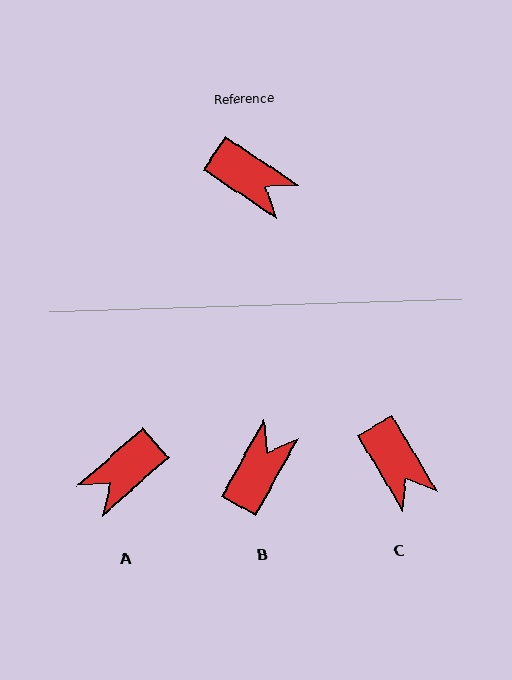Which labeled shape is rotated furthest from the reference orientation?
A, about 105 degrees away.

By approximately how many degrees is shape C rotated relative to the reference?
Approximately 26 degrees clockwise.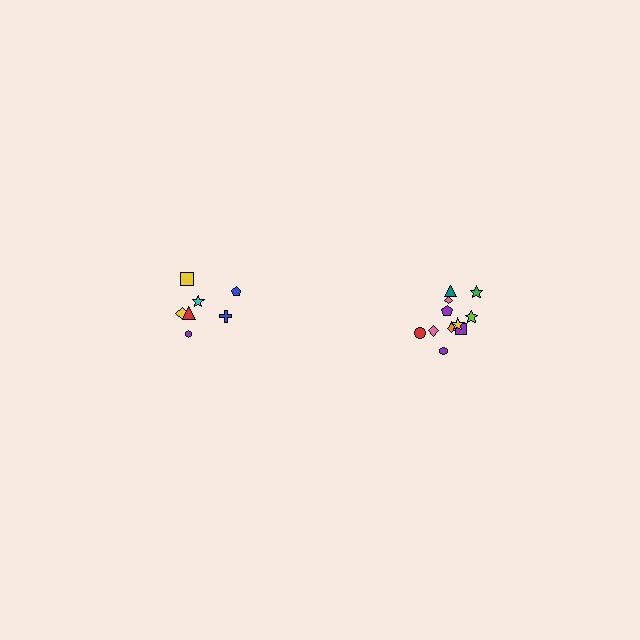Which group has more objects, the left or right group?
The right group.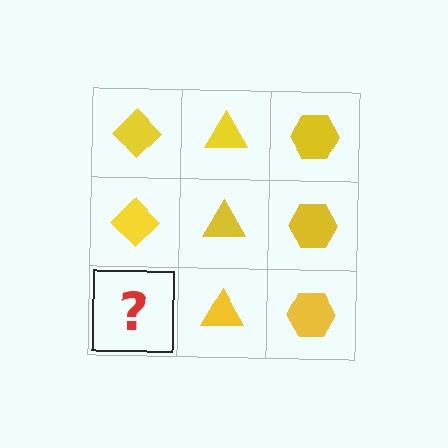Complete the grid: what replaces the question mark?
The question mark should be replaced with a yellow diamond.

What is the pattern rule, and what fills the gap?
The rule is that each column has a consistent shape. The gap should be filled with a yellow diamond.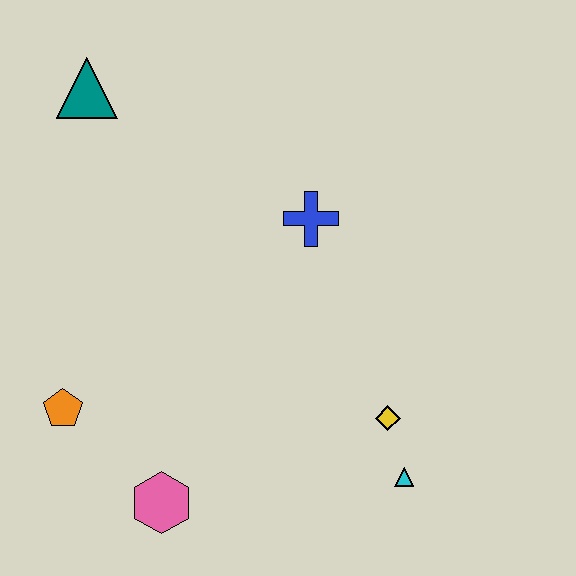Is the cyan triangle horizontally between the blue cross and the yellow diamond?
No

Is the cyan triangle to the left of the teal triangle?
No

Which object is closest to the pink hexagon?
The orange pentagon is closest to the pink hexagon.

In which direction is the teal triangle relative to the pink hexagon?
The teal triangle is above the pink hexagon.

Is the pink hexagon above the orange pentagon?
No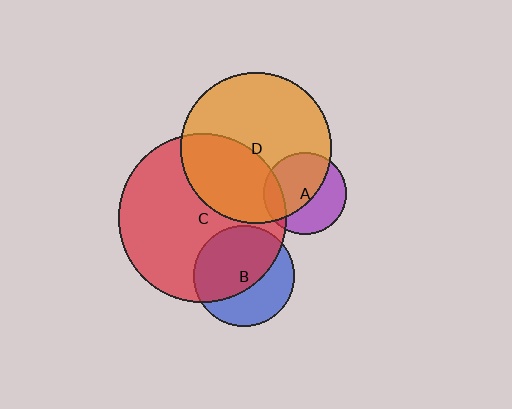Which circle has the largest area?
Circle C (red).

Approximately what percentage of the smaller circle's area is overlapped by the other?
Approximately 15%.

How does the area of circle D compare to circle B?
Approximately 2.2 times.